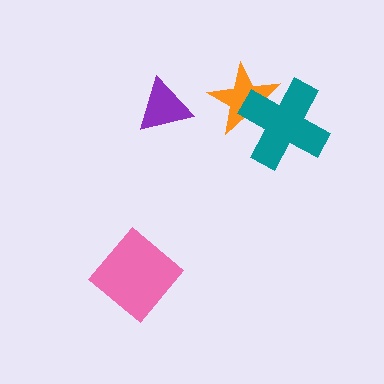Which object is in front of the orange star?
The teal cross is in front of the orange star.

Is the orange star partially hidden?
Yes, it is partially covered by another shape.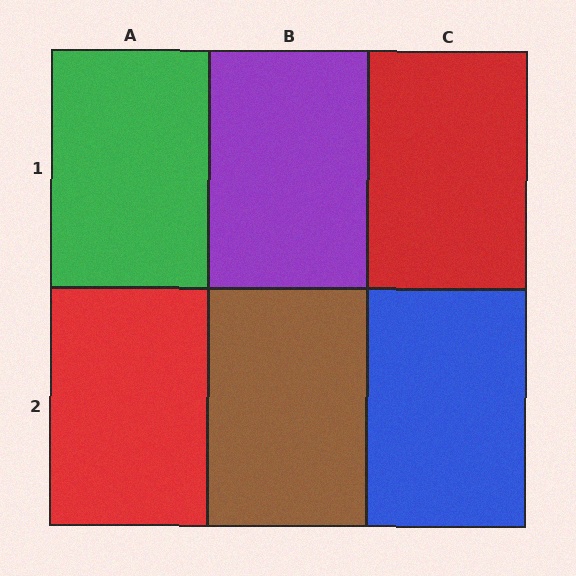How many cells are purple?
1 cell is purple.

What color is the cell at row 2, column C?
Blue.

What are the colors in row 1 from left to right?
Green, purple, red.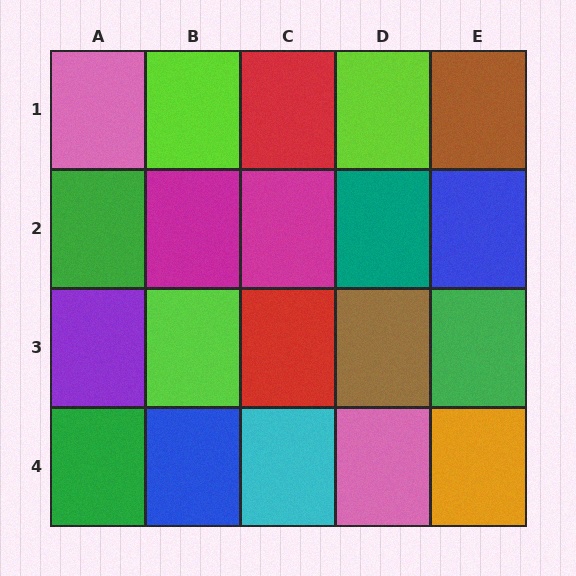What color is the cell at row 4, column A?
Green.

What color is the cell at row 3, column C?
Red.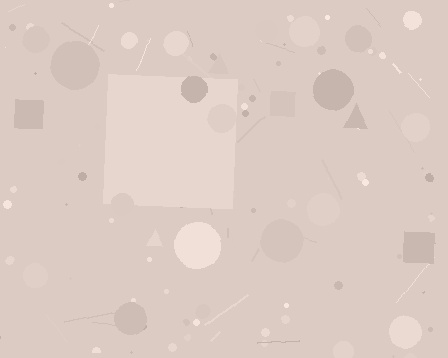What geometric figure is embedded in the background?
A square is embedded in the background.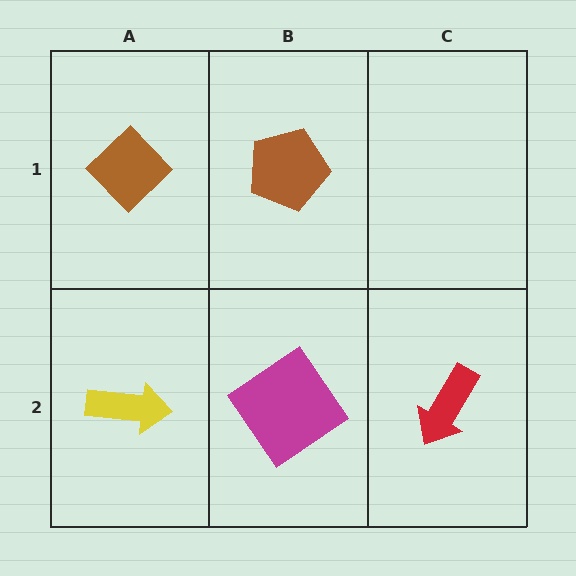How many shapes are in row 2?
3 shapes.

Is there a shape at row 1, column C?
No, that cell is empty.